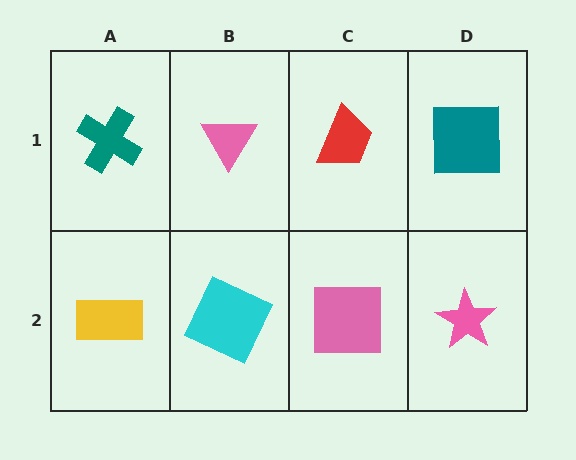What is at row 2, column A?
A yellow rectangle.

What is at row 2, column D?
A pink star.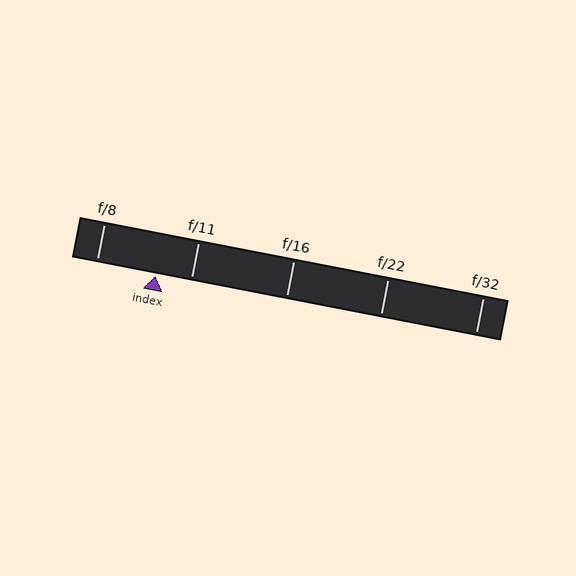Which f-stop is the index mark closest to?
The index mark is closest to f/11.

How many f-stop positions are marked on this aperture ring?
There are 5 f-stop positions marked.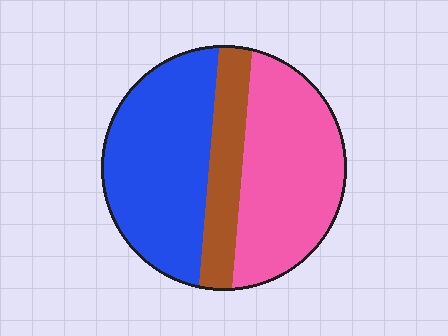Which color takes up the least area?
Brown, at roughly 15%.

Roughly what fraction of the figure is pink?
Pink covers about 40% of the figure.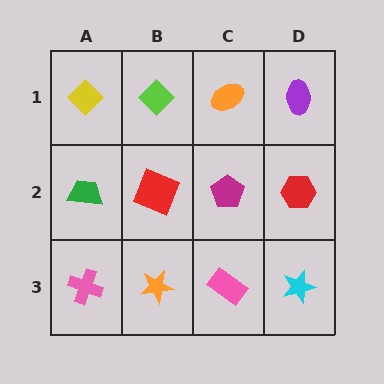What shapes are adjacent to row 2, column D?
A purple ellipse (row 1, column D), a cyan star (row 3, column D), a magenta pentagon (row 2, column C).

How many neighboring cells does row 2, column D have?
3.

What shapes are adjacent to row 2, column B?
A lime diamond (row 1, column B), an orange star (row 3, column B), a green trapezoid (row 2, column A), a magenta pentagon (row 2, column C).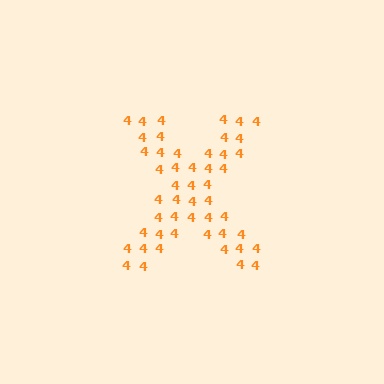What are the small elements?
The small elements are digit 4's.